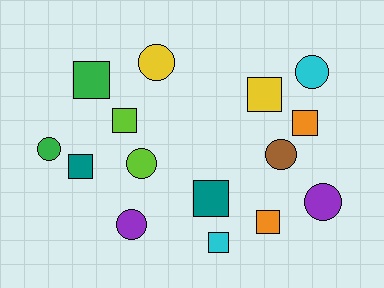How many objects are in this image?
There are 15 objects.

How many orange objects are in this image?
There are 2 orange objects.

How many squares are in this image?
There are 8 squares.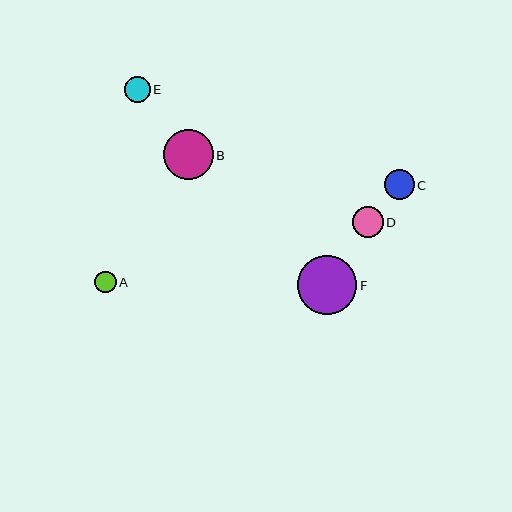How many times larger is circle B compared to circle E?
Circle B is approximately 1.9 times the size of circle E.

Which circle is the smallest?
Circle A is the smallest with a size of approximately 22 pixels.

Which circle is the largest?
Circle F is the largest with a size of approximately 59 pixels.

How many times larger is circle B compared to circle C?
Circle B is approximately 1.7 times the size of circle C.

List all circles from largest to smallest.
From largest to smallest: F, B, D, C, E, A.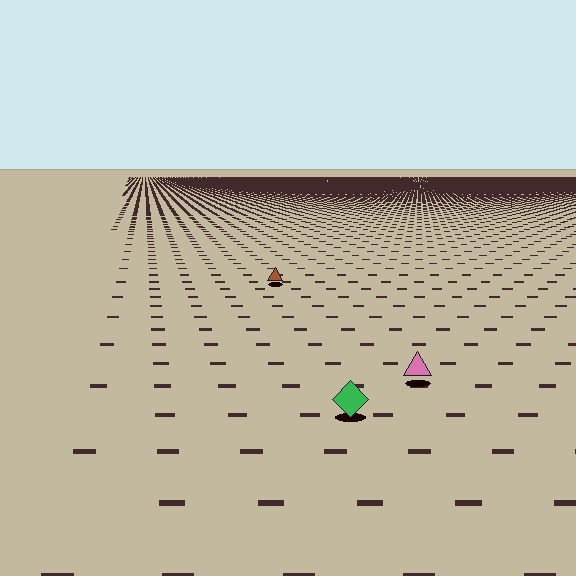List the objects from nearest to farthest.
From nearest to farthest: the green diamond, the pink triangle, the brown triangle.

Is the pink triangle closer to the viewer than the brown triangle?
Yes. The pink triangle is closer — you can tell from the texture gradient: the ground texture is coarser near it.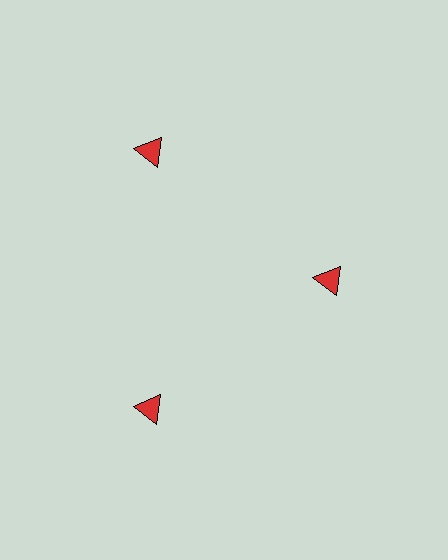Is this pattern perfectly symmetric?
No. The 3 red triangles are arranged in a ring, but one element near the 3 o'clock position is pulled inward toward the center, breaking the 3-fold rotational symmetry.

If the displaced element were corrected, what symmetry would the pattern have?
It would have 3-fold rotational symmetry — the pattern would map onto itself every 120 degrees.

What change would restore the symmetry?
The symmetry would be restored by moving it outward, back onto the ring so that all 3 triangles sit at equal angles and equal distance from the center.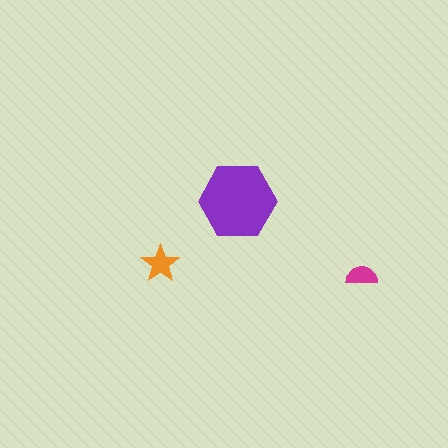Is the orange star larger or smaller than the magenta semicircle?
Larger.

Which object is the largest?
The purple hexagon.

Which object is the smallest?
The magenta semicircle.